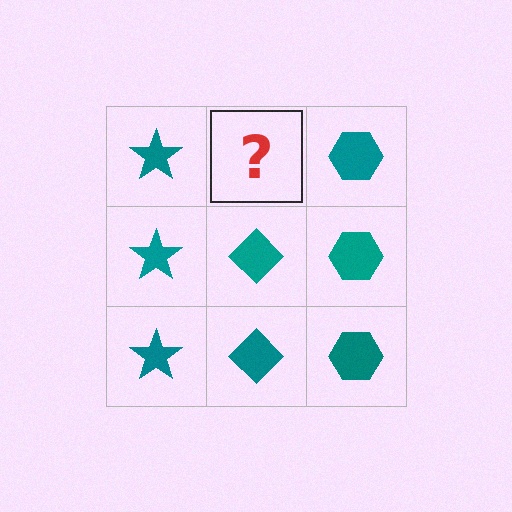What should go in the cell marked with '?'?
The missing cell should contain a teal diamond.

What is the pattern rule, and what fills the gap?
The rule is that each column has a consistent shape. The gap should be filled with a teal diamond.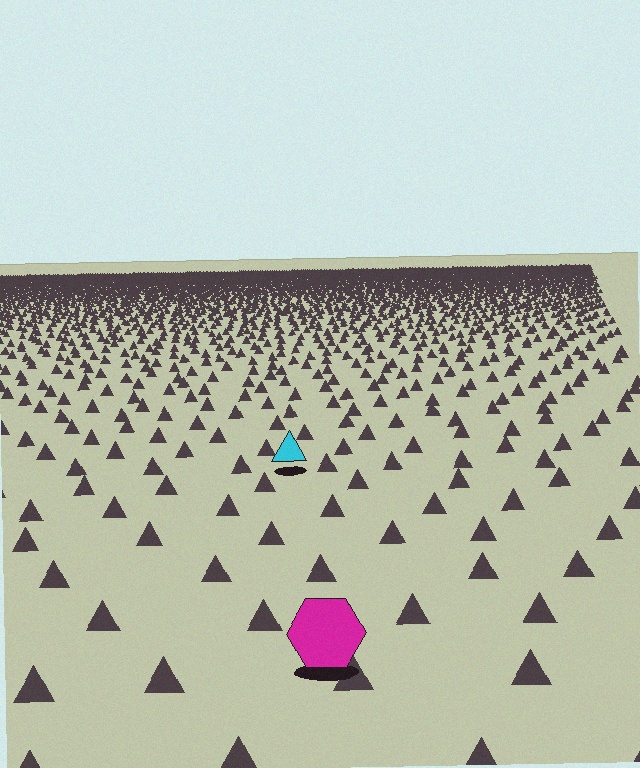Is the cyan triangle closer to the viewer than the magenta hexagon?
No. The magenta hexagon is closer — you can tell from the texture gradient: the ground texture is coarser near it.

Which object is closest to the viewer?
The magenta hexagon is closest. The texture marks near it are larger and more spread out.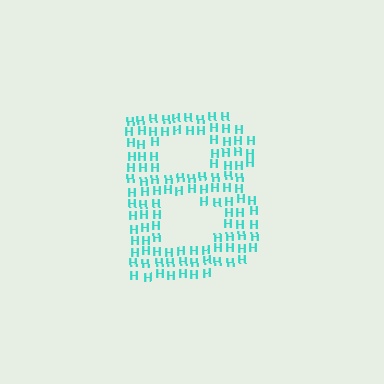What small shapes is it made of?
It is made of small letter H's.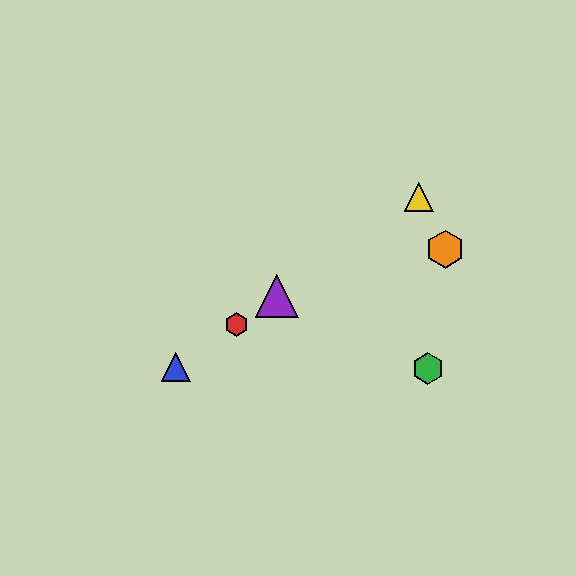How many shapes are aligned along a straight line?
4 shapes (the red hexagon, the blue triangle, the yellow triangle, the purple triangle) are aligned along a straight line.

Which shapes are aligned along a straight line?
The red hexagon, the blue triangle, the yellow triangle, the purple triangle are aligned along a straight line.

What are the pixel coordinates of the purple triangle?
The purple triangle is at (277, 296).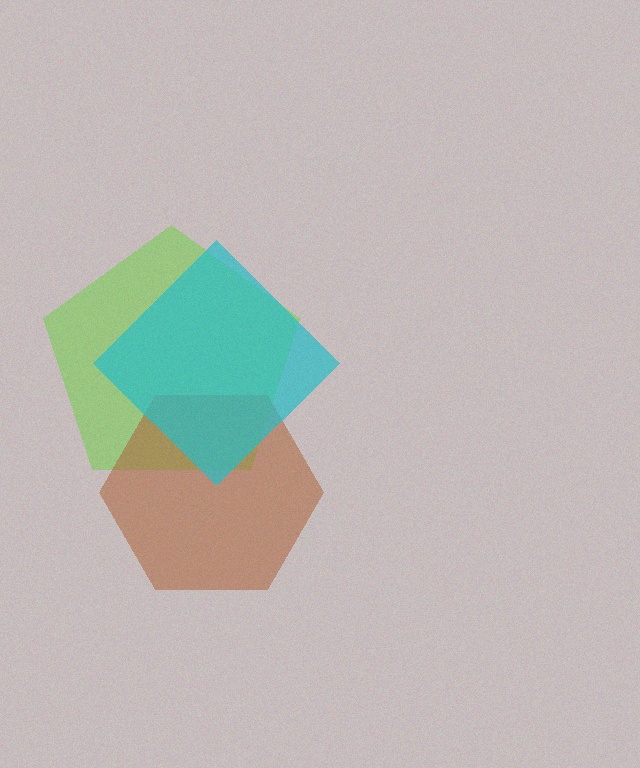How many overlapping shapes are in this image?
There are 3 overlapping shapes in the image.